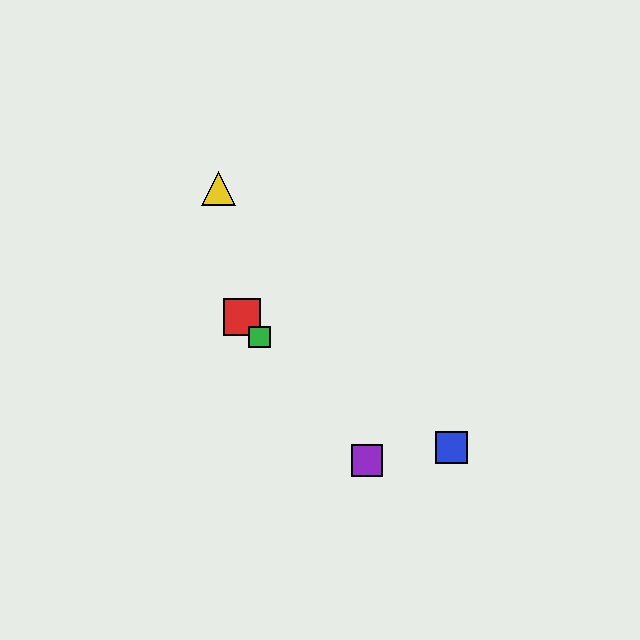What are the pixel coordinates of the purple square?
The purple square is at (367, 460).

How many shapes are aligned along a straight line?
3 shapes (the red square, the green square, the purple square) are aligned along a straight line.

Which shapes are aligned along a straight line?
The red square, the green square, the purple square are aligned along a straight line.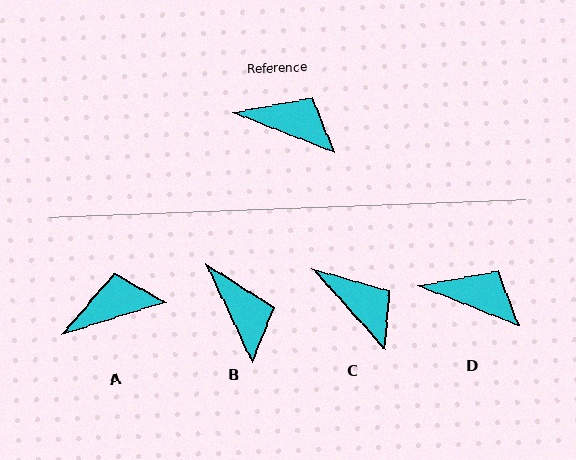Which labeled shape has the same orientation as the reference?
D.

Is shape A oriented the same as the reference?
No, it is off by about 39 degrees.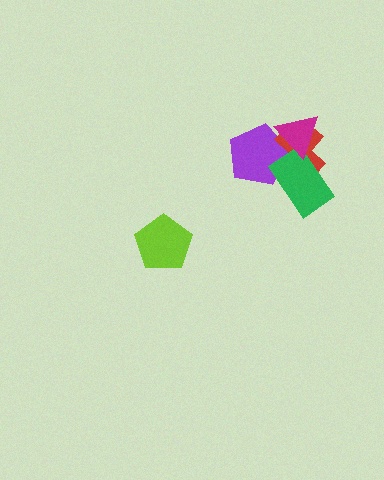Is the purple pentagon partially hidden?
Yes, it is partially covered by another shape.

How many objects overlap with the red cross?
3 objects overlap with the red cross.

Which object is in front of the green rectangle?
The magenta triangle is in front of the green rectangle.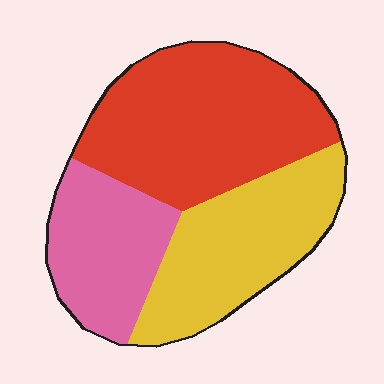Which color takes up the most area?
Red, at roughly 45%.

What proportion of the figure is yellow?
Yellow takes up about one third (1/3) of the figure.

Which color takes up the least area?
Pink, at roughly 25%.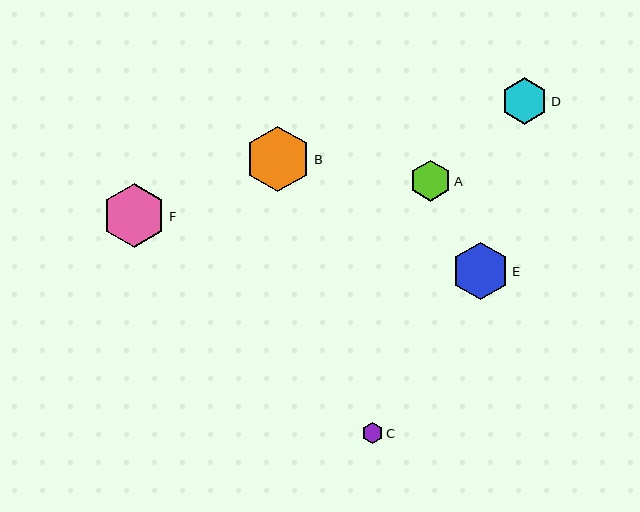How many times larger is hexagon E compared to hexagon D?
Hexagon E is approximately 1.2 times the size of hexagon D.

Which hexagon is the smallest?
Hexagon C is the smallest with a size of approximately 21 pixels.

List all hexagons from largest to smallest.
From largest to smallest: B, F, E, D, A, C.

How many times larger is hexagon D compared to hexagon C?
Hexagon D is approximately 2.2 times the size of hexagon C.